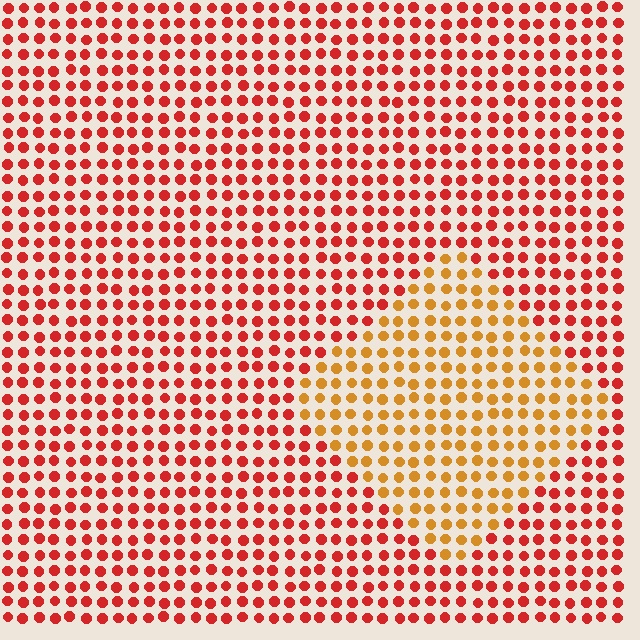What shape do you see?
I see a diamond.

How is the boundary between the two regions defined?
The boundary is defined purely by a slight shift in hue (about 37 degrees). Spacing, size, and orientation are identical on both sides.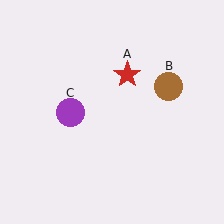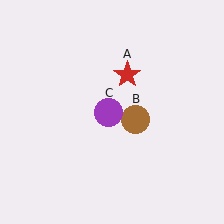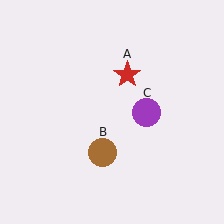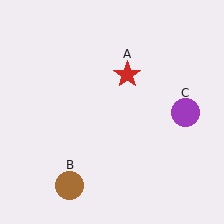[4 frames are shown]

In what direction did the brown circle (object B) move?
The brown circle (object B) moved down and to the left.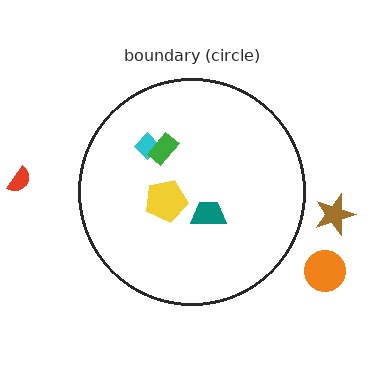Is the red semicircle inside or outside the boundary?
Outside.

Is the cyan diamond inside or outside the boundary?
Inside.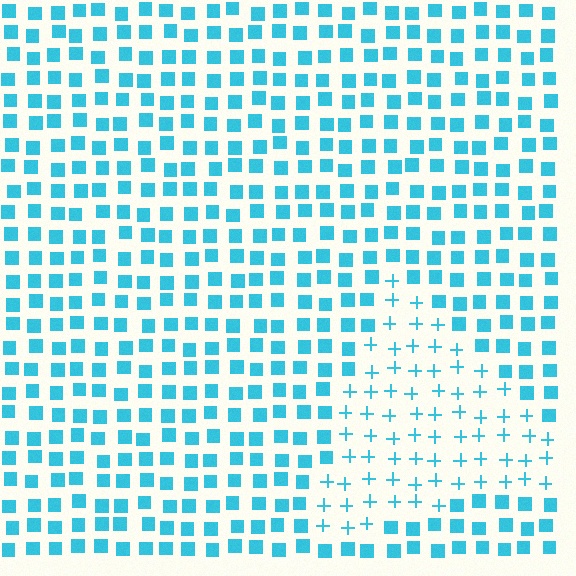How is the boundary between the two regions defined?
The boundary is defined by a change in element shape: plus signs inside vs. squares outside. All elements share the same color and spacing.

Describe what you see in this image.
The image is filled with small cyan elements arranged in a uniform grid. A triangle-shaped region contains plus signs, while the surrounding area contains squares. The boundary is defined purely by the change in element shape.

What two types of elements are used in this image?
The image uses plus signs inside the triangle region and squares outside it.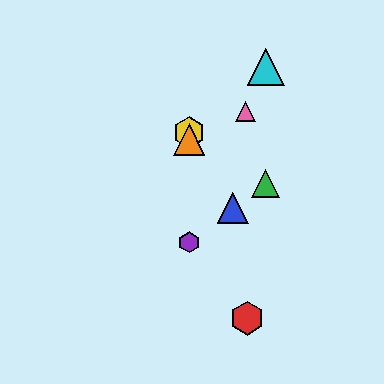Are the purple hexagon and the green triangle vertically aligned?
No, the purple hexagon is at x≈189 and the green triangle is at x≈266.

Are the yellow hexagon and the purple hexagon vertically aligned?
Yes, both are at x≈189.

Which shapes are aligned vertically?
The yellow hexagon, the purple hexagon, the orange triangle are aligned vertically.